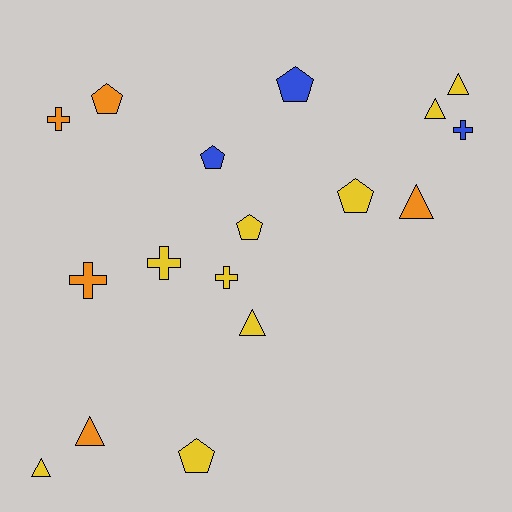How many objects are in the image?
There are 17 objects.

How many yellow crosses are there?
There are 2 yellow crosses.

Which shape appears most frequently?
Pentagon, with 6 objects.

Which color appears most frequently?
Yellow, with 9 objects.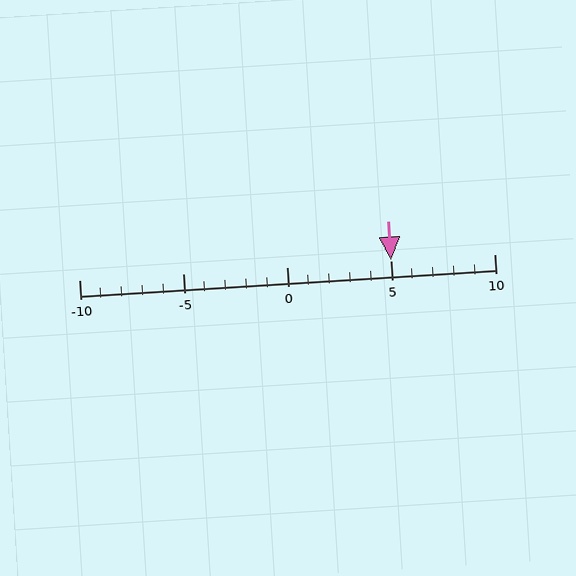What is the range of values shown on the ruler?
The ruler shows values from -10 to 10.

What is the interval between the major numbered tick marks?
The major tick marks are spaced 5 units apart.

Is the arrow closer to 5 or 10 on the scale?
The arrow is closer to 5.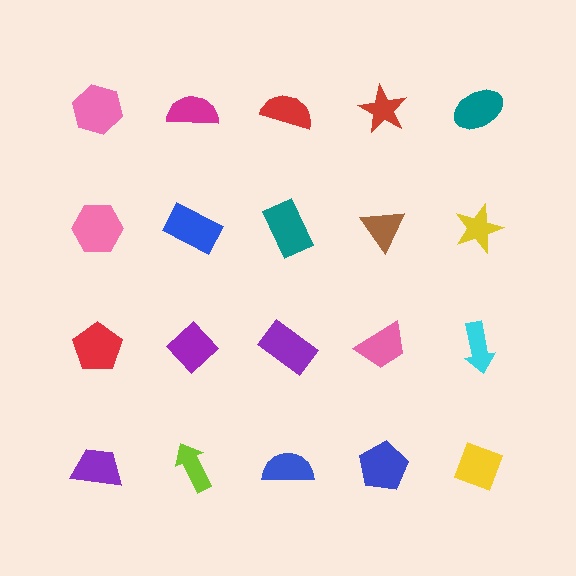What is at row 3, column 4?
A pink trapezoid.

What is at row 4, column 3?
A blue semicircle.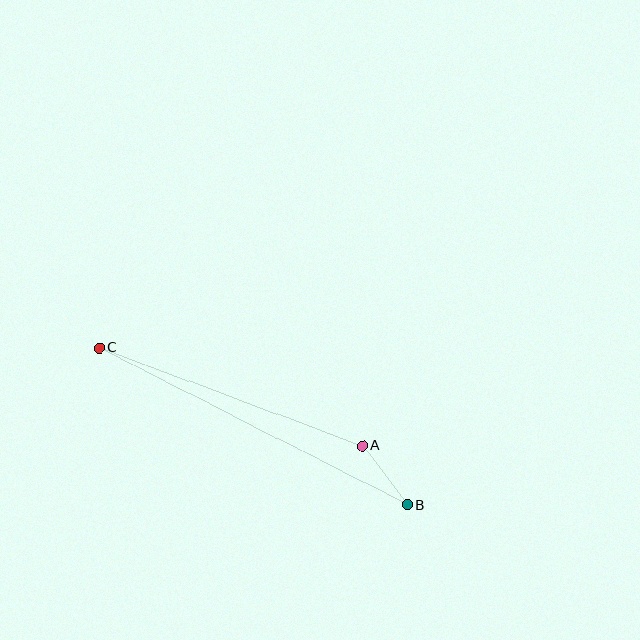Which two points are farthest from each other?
Points B and C are farthest from each other.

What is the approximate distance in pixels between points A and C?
The distance between A and C is approximately 281 pixels.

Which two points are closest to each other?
Points A and B are closest to each other.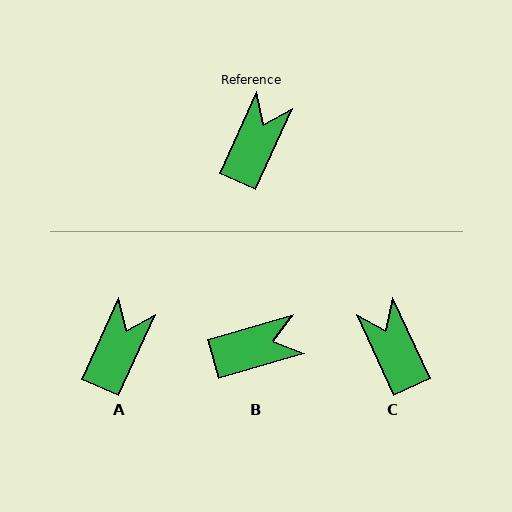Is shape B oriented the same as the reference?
No, it is off by about 50 degrees.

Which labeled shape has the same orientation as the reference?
A.